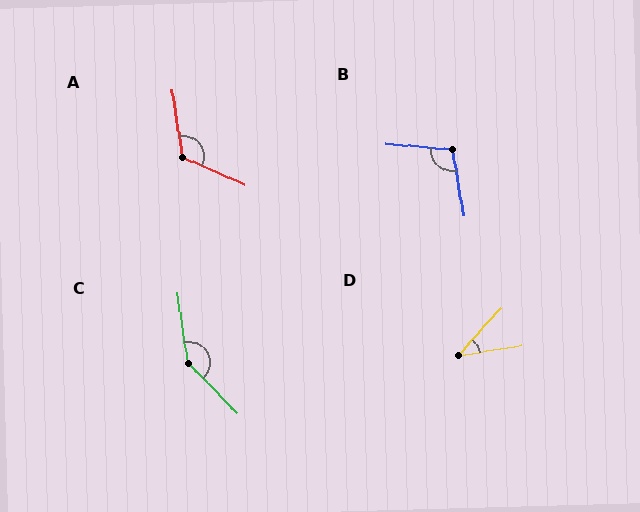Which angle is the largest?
C, at approximately 144 degrees.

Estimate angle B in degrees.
Approximately 105 degrees.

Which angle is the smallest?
D, at approximately 38 degrees.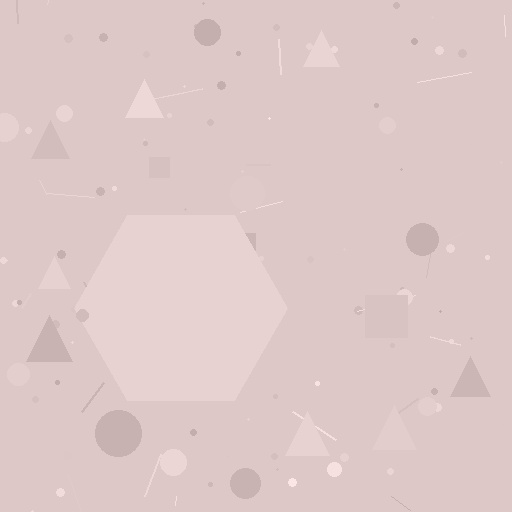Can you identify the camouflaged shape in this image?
The camouflaged shape is a hexagon.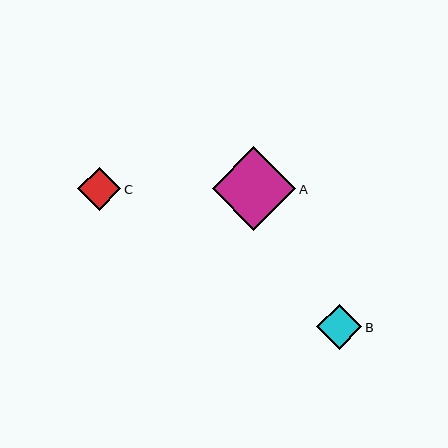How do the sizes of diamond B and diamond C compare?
Diamond B and diamond C are approximately the same size.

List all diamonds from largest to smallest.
From largest to smallest: A, B, C.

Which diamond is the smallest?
Diamond C is the smallest with a size of approximately 43 pixels.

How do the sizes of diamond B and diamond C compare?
Diamond B and diamond C are approximately the same size.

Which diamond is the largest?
Diamond A is the largest with a size of approximately 84 pixels.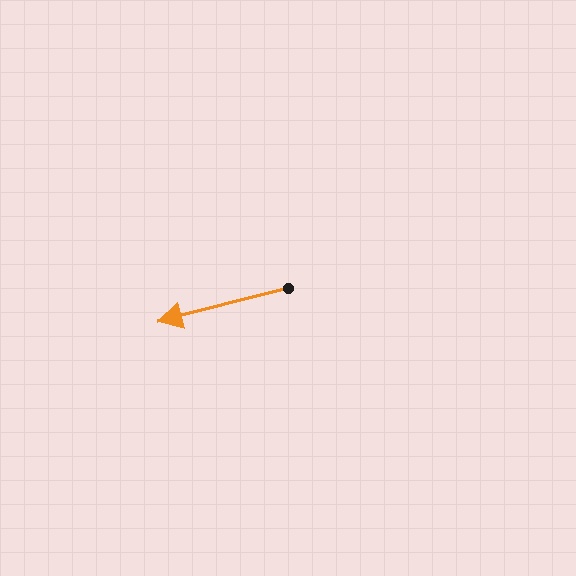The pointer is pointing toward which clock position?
Roughly 9 o'clock.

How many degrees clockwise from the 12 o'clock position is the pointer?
Approximately 256 degrees.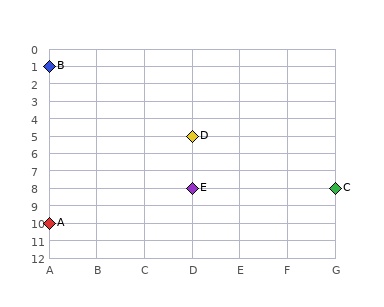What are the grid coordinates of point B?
Point B is at grid coordinates (A, 1).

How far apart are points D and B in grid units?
Points D and B are 3 columns and 4 rows apart (about 5.0 grid units diagonally).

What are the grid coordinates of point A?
Point A is at grid coordinates (A, 10).